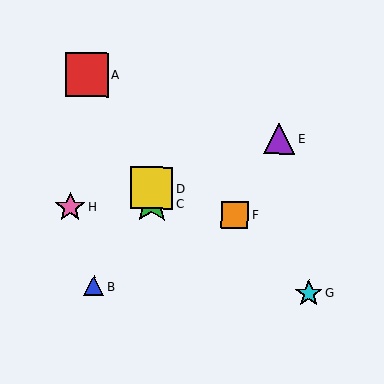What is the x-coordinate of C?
Object C is at x≈151.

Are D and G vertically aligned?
No, D is at x≈152 and G is at x≈309.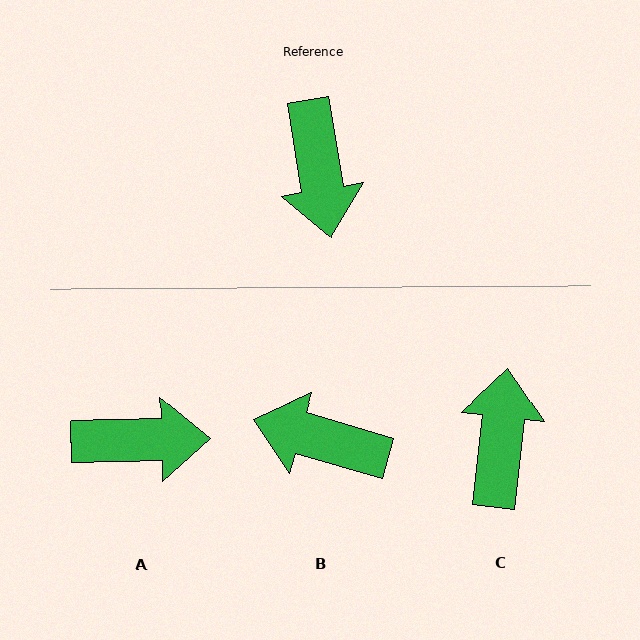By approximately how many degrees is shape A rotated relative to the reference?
Approximately 82 degrees counter-clockwise.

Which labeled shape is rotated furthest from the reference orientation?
C, about 165 degrees away.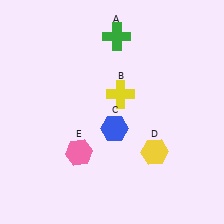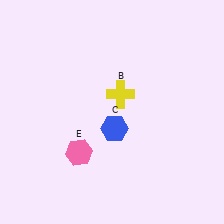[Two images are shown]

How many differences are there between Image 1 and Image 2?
There are 2 differences between the two images.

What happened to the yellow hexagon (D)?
The yellow hexagon (D) was removed in Image 2. It was in the bottom-right area of Image 1.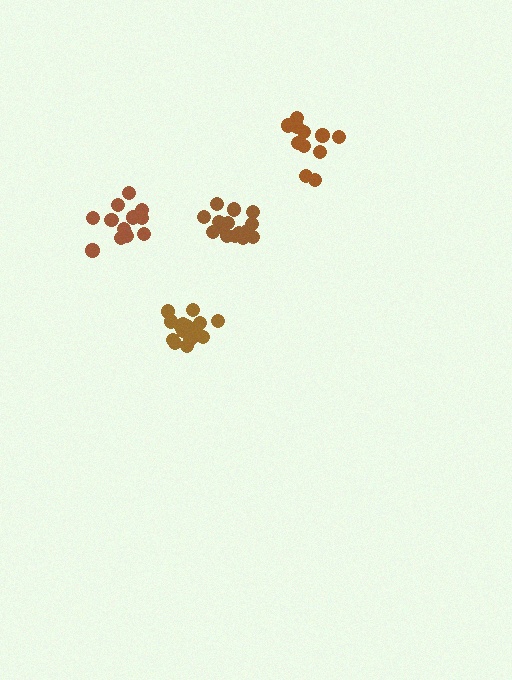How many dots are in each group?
Group 1: 16 dots, Group 2: 16 dots, Group 3: 11 dots, Group 4: 14 dots (57 total).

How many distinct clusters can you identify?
There are 4 distinct clusters.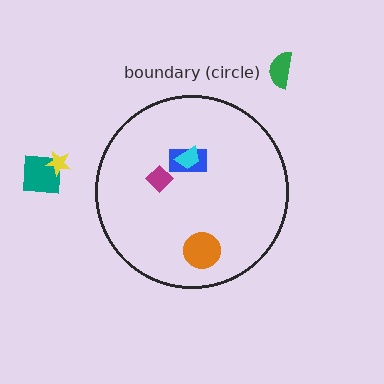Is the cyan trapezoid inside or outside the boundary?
Inside.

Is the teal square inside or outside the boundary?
Outside.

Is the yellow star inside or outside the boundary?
Outside.